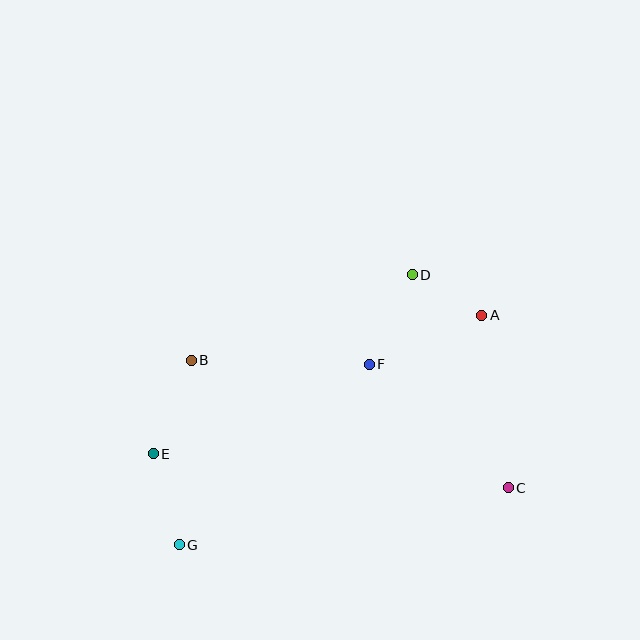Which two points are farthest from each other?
Points A and G are farthest from each other.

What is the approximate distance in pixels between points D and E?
The distance between D and E is approximately 315 pixels.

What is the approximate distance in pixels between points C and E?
The distance between C and E is approximately 357 pixels.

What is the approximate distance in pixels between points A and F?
The distance between A and F is approximately 123 pixels.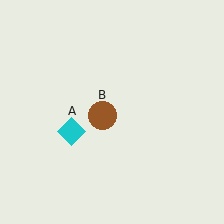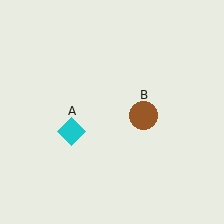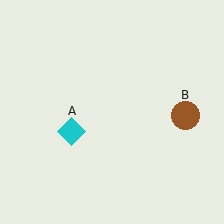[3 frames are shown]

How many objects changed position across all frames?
1 object changed position: brown circle (object B).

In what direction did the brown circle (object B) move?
The brown circle (object B) moved right.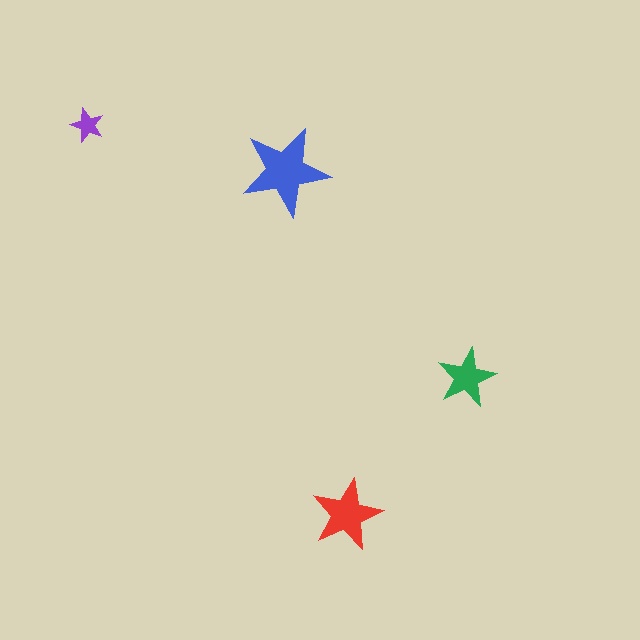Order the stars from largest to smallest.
the blue one, the red one, the green one, the purple one.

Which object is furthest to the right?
The green star is rightmost.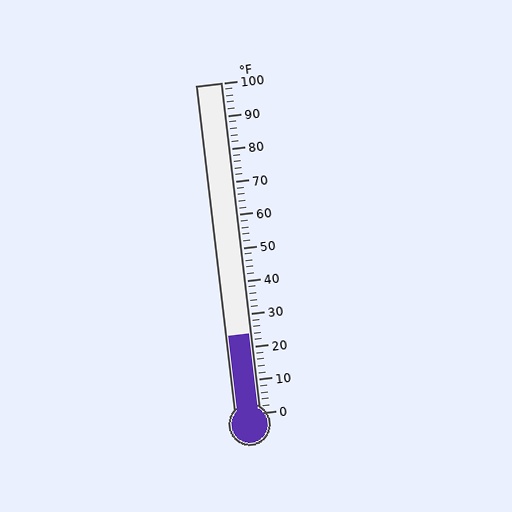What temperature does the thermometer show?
The thermometer shows approximately 24°F.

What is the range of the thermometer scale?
The thermometer scale ranges from 0°F to 100°F.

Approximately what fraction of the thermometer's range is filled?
The thermometer is filled to approximately 25% of its range.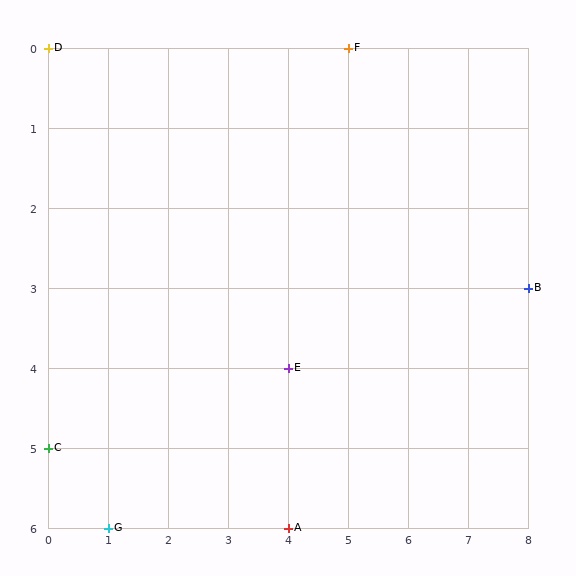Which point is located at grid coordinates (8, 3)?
Point B is at (8, 3).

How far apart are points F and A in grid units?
Points F and A are 1 column and 6 rows apart (about 6.1 grid units diagonally).